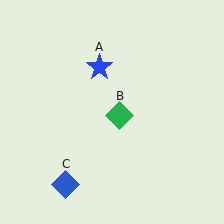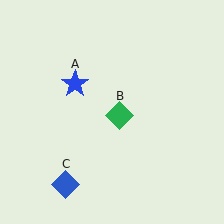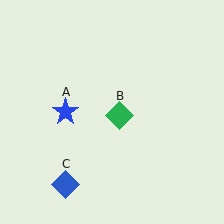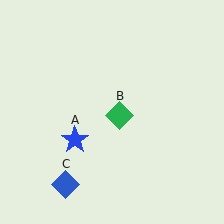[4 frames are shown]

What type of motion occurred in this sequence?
The blue star (object A) rotated counterclockwise around the center of the scene.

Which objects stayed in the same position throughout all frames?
Green diamond (object B) and blue diamond (object C) remained stationary.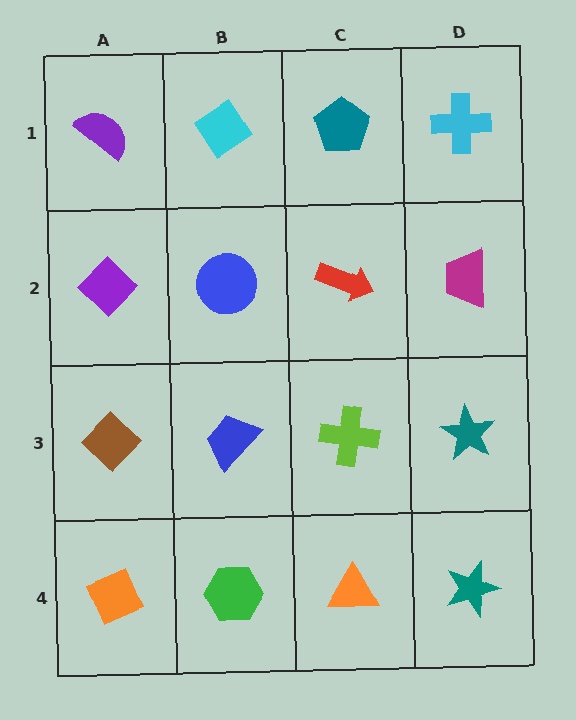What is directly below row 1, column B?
A blue circle.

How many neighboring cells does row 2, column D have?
3.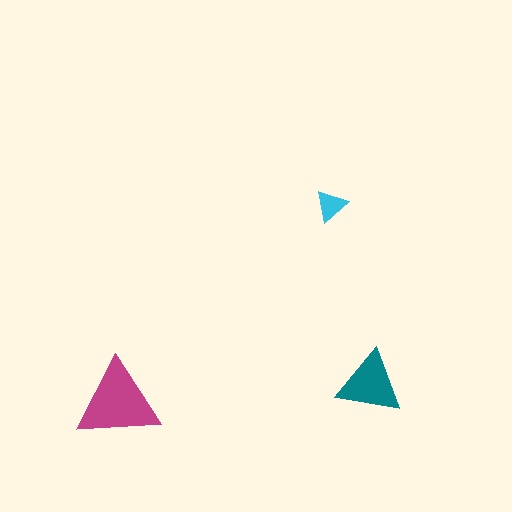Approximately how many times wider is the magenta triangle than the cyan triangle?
About 2.5 times wider.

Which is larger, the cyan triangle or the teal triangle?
The teal one.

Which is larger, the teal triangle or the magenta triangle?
The magenta one.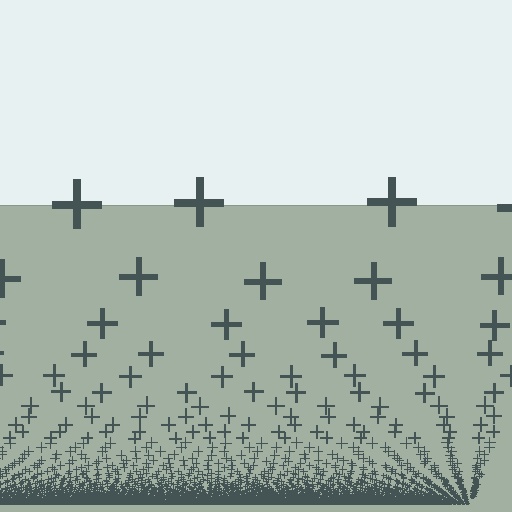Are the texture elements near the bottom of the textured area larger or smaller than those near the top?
Smaller. The gradient is inverted — elements near the bottom are smaller and denser.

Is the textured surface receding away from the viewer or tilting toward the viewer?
The surface appears to tilt toward the viewer. Texture elements get larger and sparser toward the top.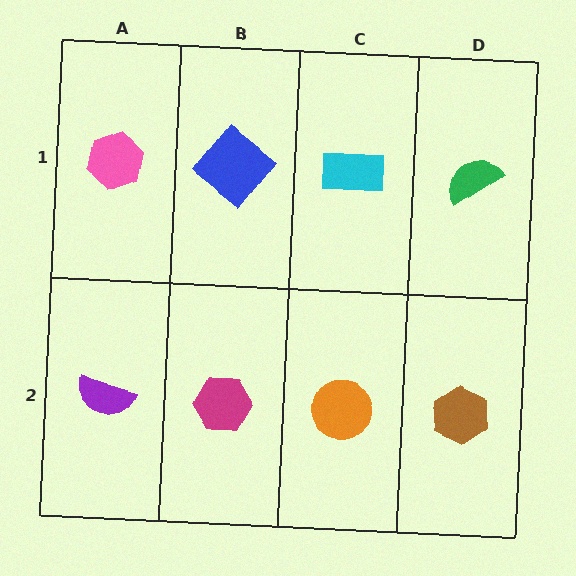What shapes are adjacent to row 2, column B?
A blue diamond (row 1, column B), a purple semicircle (row 2, column A), an orange circle (row 2, column C).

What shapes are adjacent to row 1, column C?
An orange circle (row 2, column C), a blue diamond (row 1, column B), a green semicircle (row 1, column D).